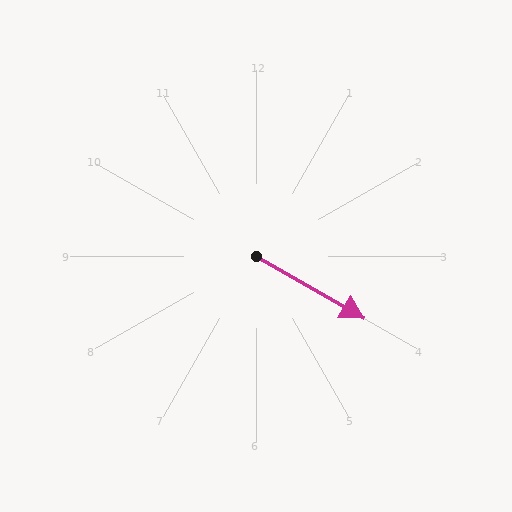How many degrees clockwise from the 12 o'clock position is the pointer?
Approximately 120 degrees.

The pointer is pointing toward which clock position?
Roughly 4 o'clock.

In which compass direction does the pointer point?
Southeast.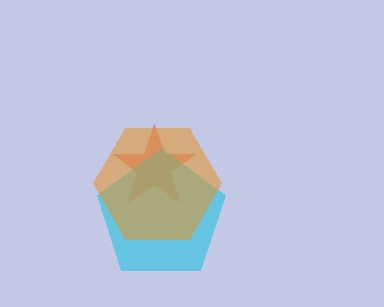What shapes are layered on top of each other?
The layered shapes are: a red star, a cyan pentagon, an orange hexagon.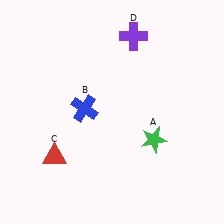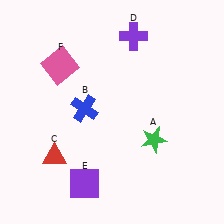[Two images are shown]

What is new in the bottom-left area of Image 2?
A purple square (E) was added in the bottom-left area of Image 2.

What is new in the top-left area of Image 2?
A pink square (F) was added in the top-left area of Image 2.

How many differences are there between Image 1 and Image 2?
There are 2 differences between the two images.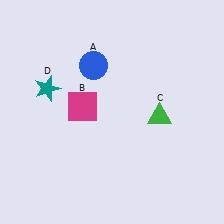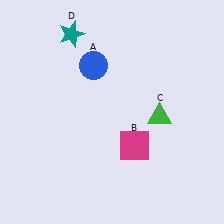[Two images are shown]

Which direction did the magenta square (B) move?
The magenta square (B) moved right.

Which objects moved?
The objects that moved are: the magenta square (B), the teal star (D).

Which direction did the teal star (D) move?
The teal star (D) moved up.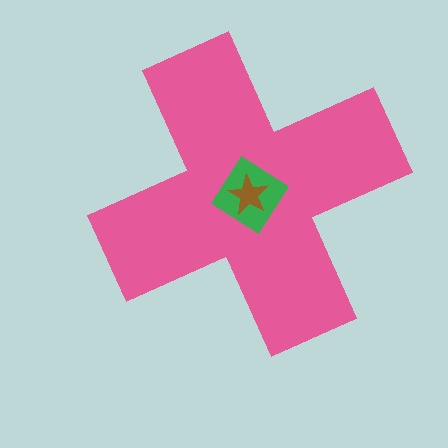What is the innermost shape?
The brown star.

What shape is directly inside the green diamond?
The brown star.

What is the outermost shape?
The pink cross.